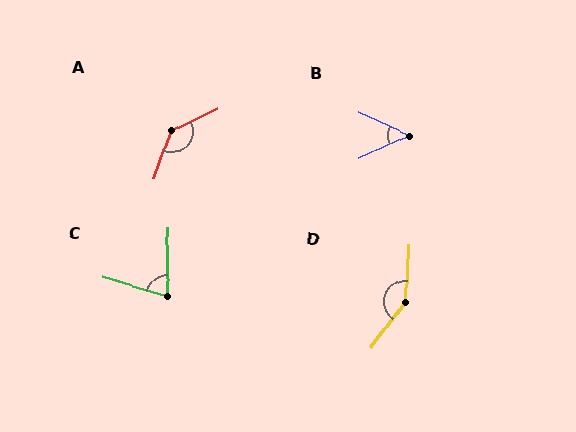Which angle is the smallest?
B, at approximately 49 degrees.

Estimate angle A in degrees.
Approximately 134 degrees.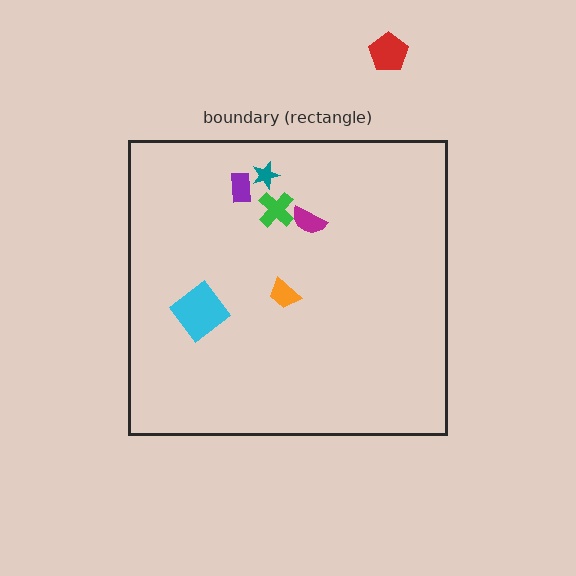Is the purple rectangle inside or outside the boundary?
Inside.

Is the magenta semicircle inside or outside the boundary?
Inside.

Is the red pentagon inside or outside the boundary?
Outside.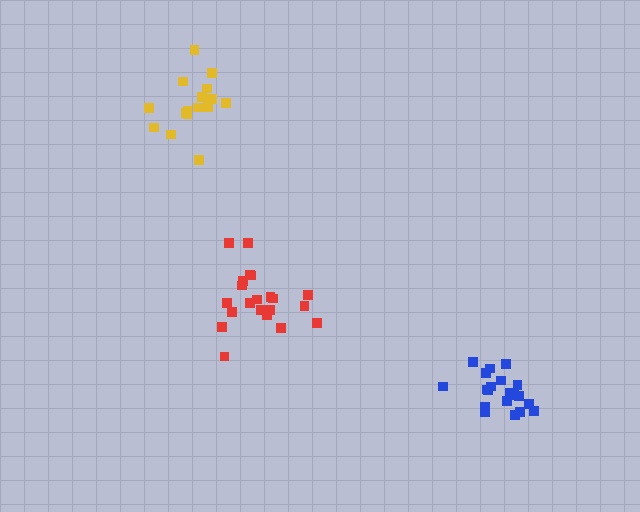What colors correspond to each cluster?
The clusters are colored: red, yellow, blue.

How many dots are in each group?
Group 1: 21 dots, Group 2: 16 dots, Group 3: 20 dots (57 total).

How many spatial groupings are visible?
There are 3 spatial groupings.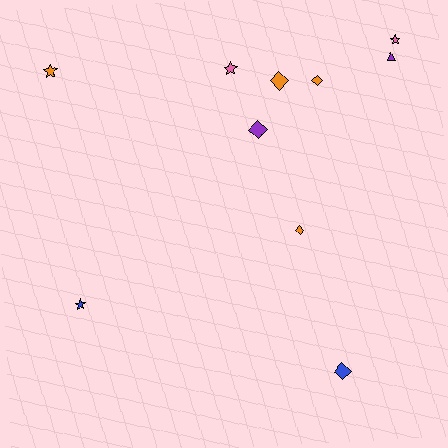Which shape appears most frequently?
Diamond, with 5 objects.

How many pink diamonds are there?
There are no pink diamonds.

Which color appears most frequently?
Orange, with 4 objects.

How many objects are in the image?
There are 10 objects.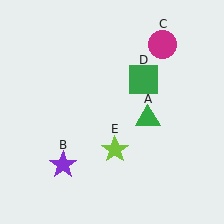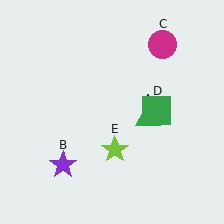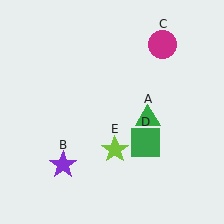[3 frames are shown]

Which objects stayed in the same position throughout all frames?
Green triangle (object A) and purple star (object B) and magenta circle (object C) and lime star (object E) remained stationary.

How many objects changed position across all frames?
1 object changed position: green square (object D).